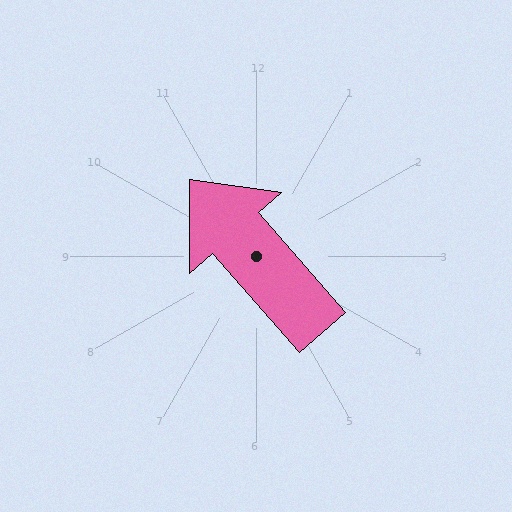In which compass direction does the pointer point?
Northwest.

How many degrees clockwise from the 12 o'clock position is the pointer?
Approximately 319 degrees.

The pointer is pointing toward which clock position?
Roughly 11 o'clock.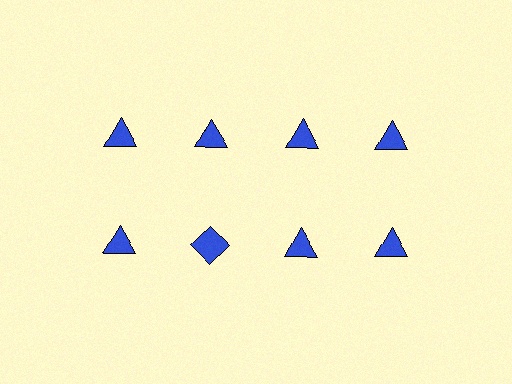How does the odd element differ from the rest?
It has a different shape: diamond instead of triangle.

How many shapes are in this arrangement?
There are 8 shapes arranged in a grid pattern.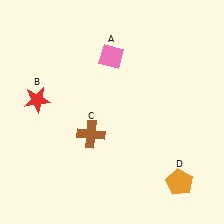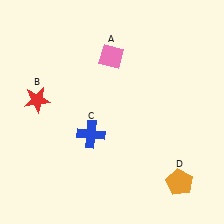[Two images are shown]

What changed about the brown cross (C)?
In Image 1, C is brown. In Image 2, it changed to blue.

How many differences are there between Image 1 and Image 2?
There is 1 difference between the two images.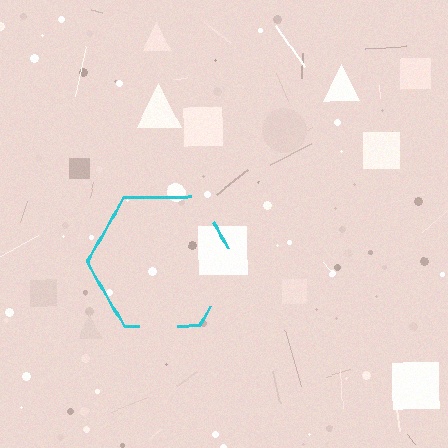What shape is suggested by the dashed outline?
The dashed outline suggests a hexagon.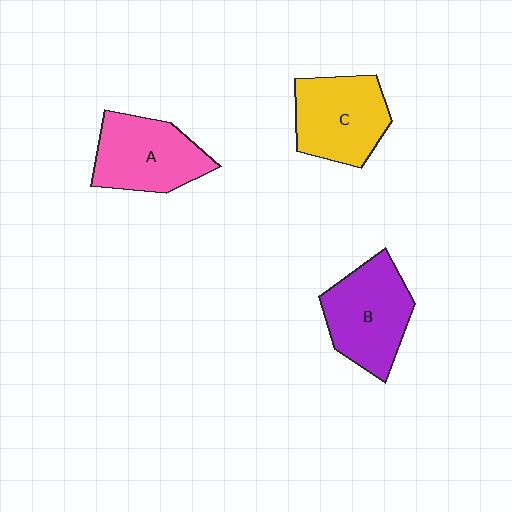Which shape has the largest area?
Shape B (purple).